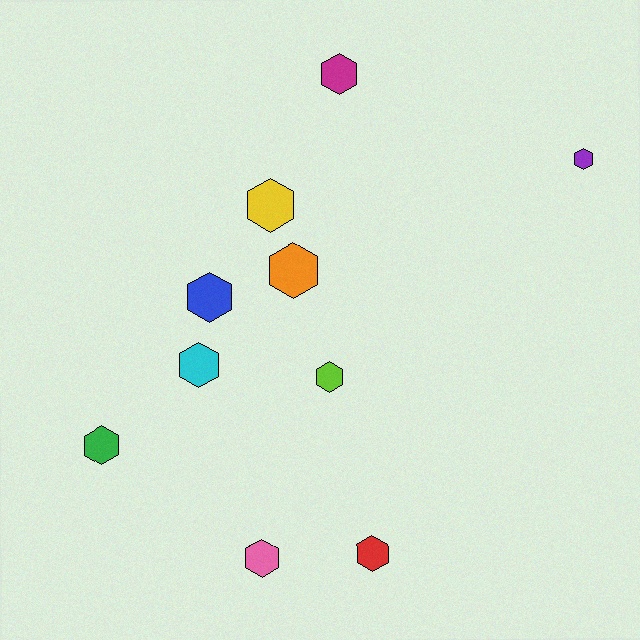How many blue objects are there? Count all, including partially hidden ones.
There is 1 blue object.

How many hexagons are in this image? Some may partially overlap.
There are 10 hexagons.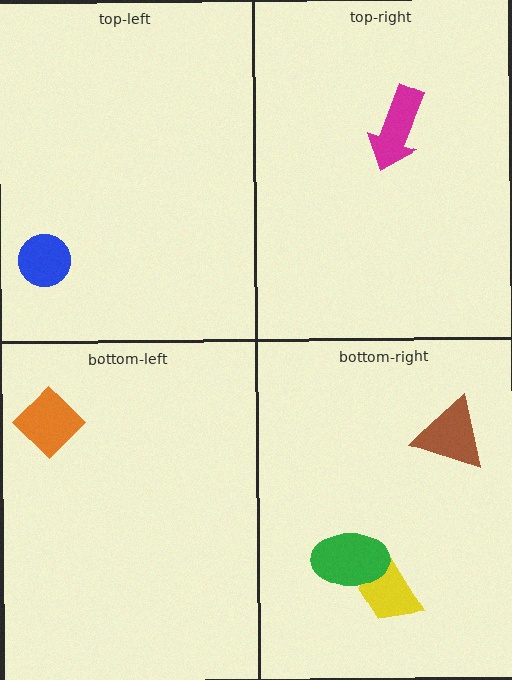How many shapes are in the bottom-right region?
3.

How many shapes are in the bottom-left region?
1.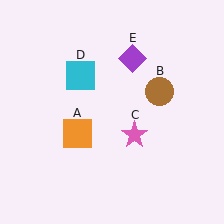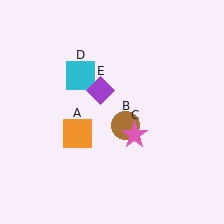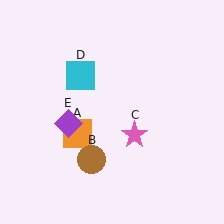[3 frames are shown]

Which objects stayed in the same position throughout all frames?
Orange square (object A) and pink star (object C) and cyan square (object D) remained stationary.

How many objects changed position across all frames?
2 objects changed position: brown circle (object B), purple diamond (object E).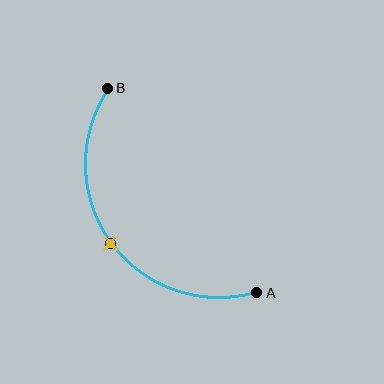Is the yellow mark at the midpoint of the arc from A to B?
Yes. The yellow mark lies on the arc at equal arc-length from both A and B — it is the arc midpoint.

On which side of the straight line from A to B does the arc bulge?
The arc bulges below and to the left of the straight line connecting A and B.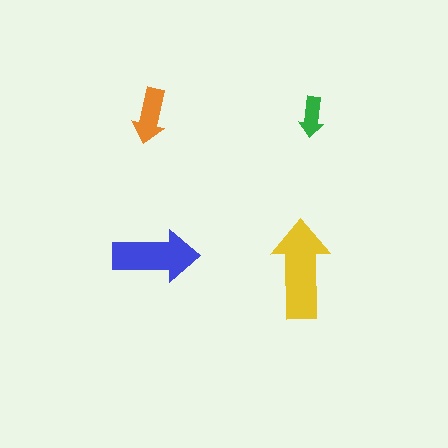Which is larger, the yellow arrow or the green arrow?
The yellow one.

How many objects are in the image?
There are 4 objects in the image.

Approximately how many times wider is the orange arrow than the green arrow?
About 1.5 times wider.